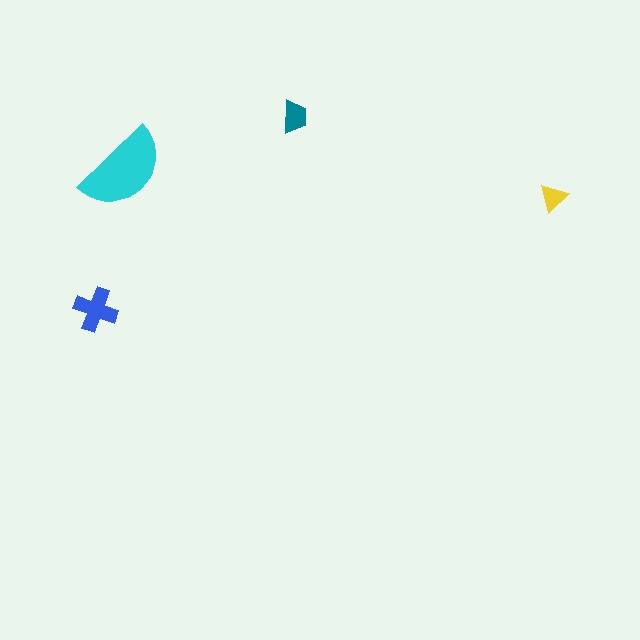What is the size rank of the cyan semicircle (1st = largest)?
1st.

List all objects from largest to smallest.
The cyan semicircle, the blue cross, the teal trapezoid, the yellow triangle.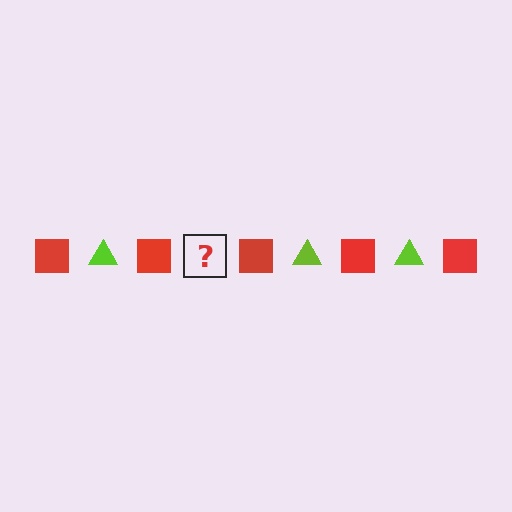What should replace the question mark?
The question mark should be replaced with a lime triangle.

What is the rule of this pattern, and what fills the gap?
The rule is that the pattern alternates between red square and lime triangle. The gap should be filled with a lime triangle.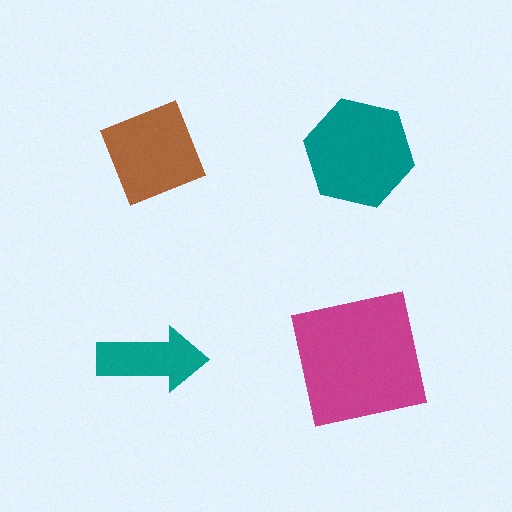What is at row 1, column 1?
A brown diamond.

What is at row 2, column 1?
A teal arrow.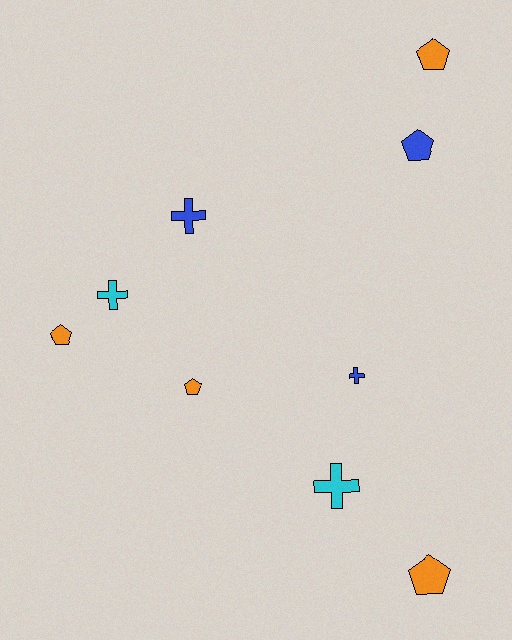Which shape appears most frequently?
Pentagon, with 5 objects.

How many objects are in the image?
There are 9 objects.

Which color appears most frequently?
Orange, with 4 objects.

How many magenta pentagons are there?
There are no magenta pentagons.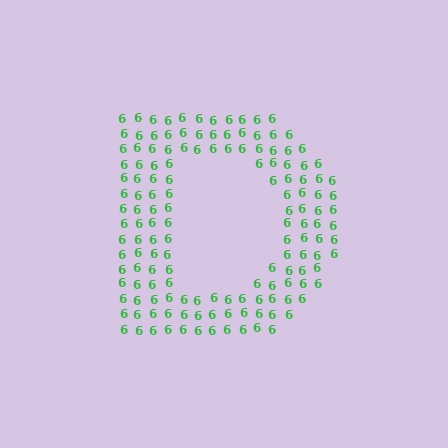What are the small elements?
The small elements are digit 6's.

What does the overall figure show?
The overall figure shows the letter D.